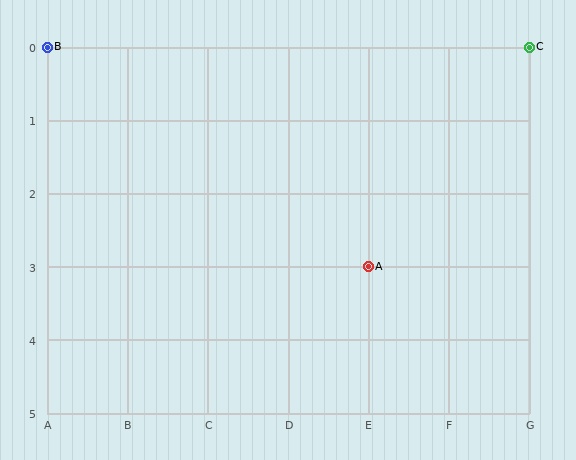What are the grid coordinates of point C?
Point C is at grid coordinates (G, 0).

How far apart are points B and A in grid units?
Points B and A are 4 columns and 3 rows apart (about 5.0 grid units diagonally).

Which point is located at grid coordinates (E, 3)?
Point A is at (E, 3).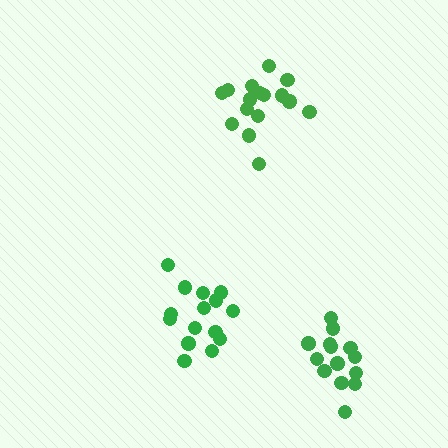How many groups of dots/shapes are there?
There are 3 groups.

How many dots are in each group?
Group 1: 16 dots, Group 2: 15 dots, Group 3: 14 dots (45 total).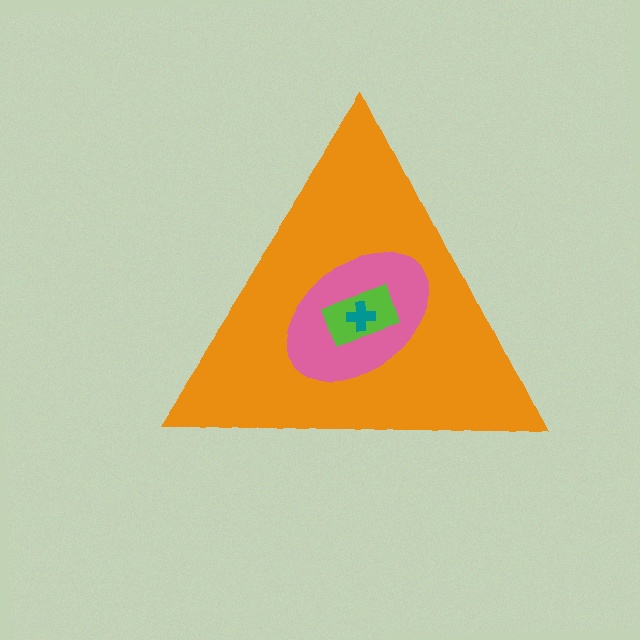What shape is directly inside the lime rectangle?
The teal cross.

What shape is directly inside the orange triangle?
The pink ellipse.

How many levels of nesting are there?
4.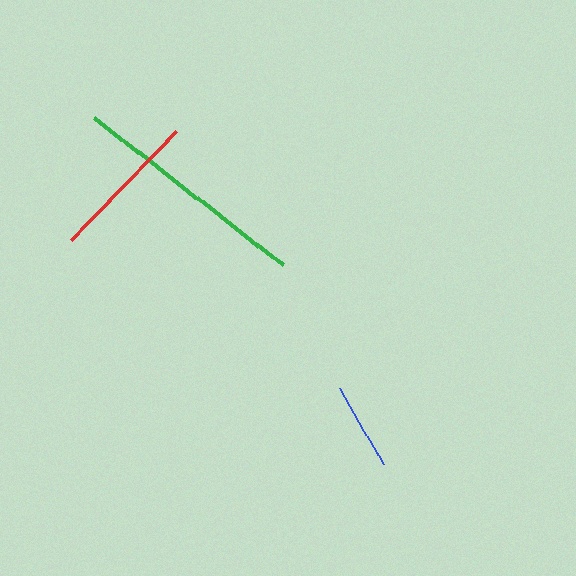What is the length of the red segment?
The red segment is approximately 151 pixels long.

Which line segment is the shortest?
The blue line is the shortest at approximately 87 pixels.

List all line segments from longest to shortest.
From longest to shortest: green, red, blue.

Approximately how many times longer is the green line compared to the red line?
The green line is approximately 1.6 times the length of the red line.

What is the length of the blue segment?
The blue segment is approximately 87 pixels long.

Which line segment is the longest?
The green line is the longest at approximately 239 pixels.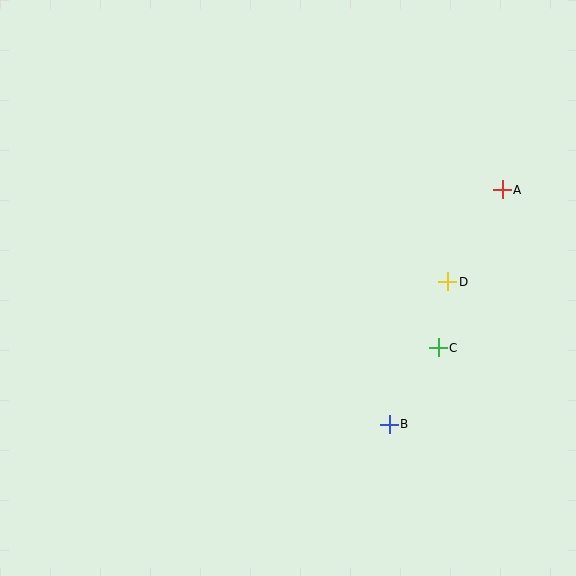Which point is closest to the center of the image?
Point D at (448, 282) is closest to the center.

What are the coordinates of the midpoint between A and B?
The midpoint between A and B is at (446, 307).